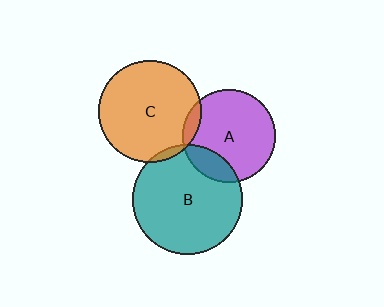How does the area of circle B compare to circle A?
Approximately 1.4 times.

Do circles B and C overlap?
Yes.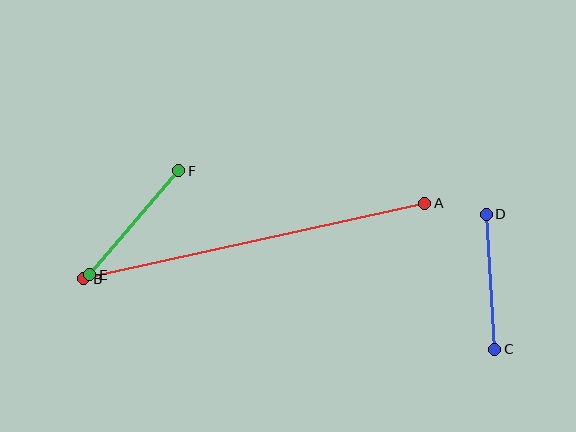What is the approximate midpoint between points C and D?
The midpoint is at approximately (491, 282) pixels.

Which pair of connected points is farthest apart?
Points A and B are farthest apart.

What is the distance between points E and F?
The distance is approximately 137 pixels.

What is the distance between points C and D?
The distance is approximately 135 pixels.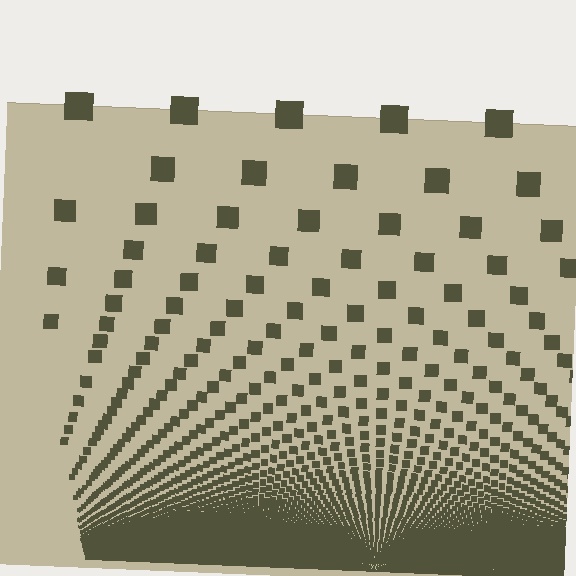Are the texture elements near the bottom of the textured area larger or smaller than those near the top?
Smaller. The gradient is inverted — elements near the bottom are smaller and denser.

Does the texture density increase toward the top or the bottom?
Density increases toward the bottom.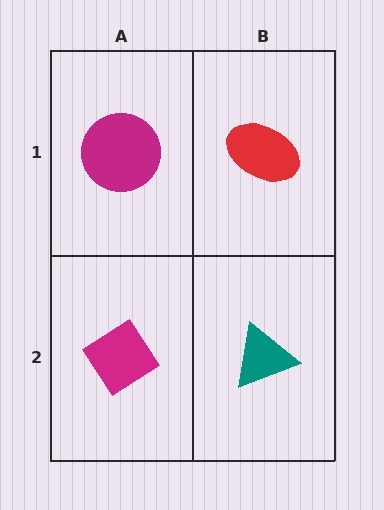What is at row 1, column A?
A magenta circle.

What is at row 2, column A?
A magenta diamond.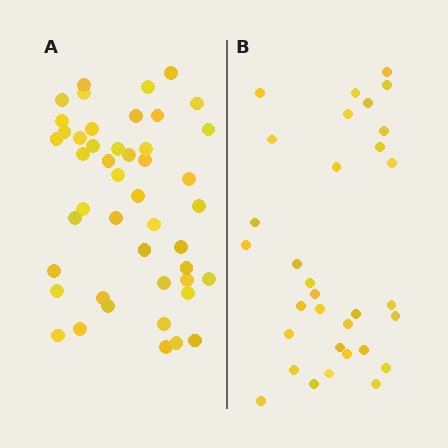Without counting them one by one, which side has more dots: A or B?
Region A (the left region) has more dots.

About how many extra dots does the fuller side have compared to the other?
Region A has approximately 15 more dots than region B.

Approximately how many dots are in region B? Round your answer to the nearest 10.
About 30 dots. (The exact count is 32, which rounds to 30.)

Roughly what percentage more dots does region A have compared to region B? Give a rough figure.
About 45% more.